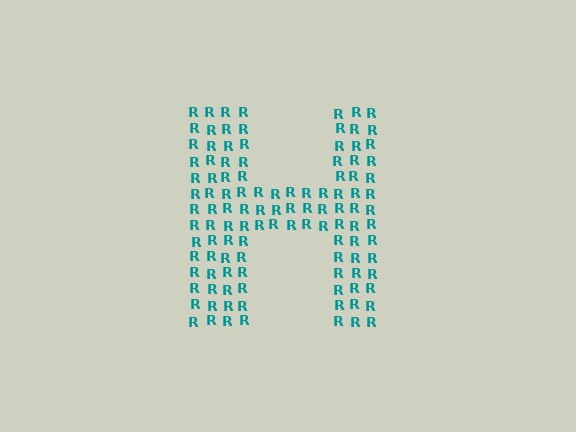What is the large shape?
The large shape is the letter H.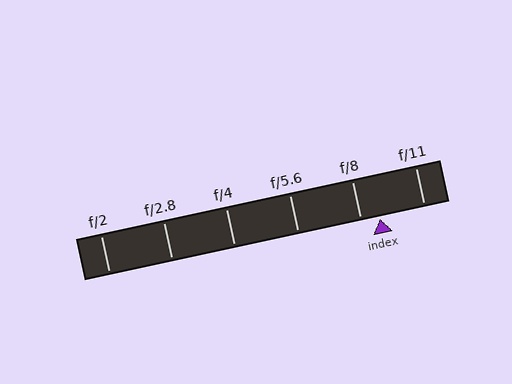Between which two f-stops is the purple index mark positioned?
The index mark is between f/8 and f/11.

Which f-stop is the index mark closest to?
The index mark is closest to f/8.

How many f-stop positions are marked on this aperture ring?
There are 6 f-stop positions marked.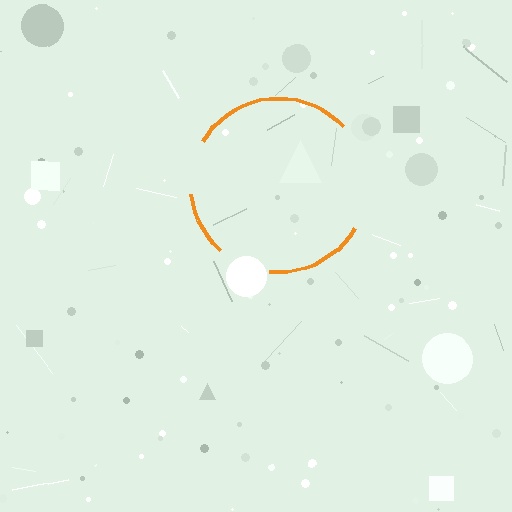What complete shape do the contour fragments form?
The contour fragments form a circle.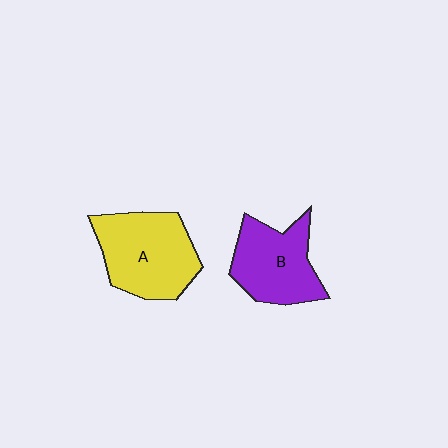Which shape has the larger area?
Shape A (yellow).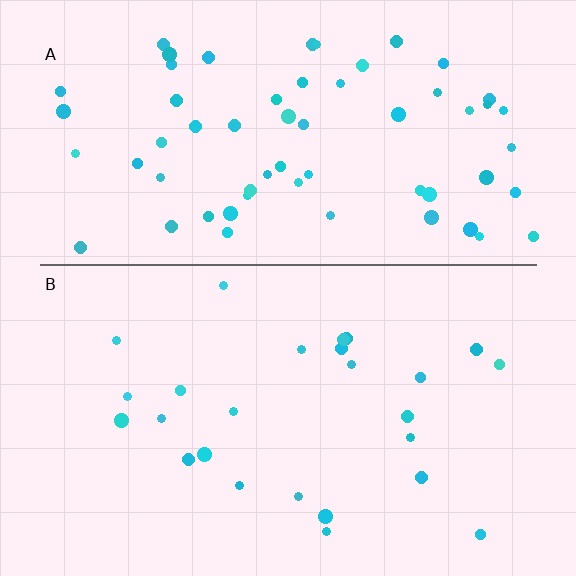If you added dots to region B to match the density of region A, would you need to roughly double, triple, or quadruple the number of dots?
Approximately double.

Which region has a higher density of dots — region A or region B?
A (the top).